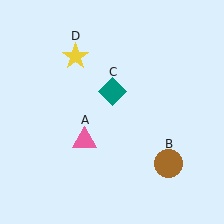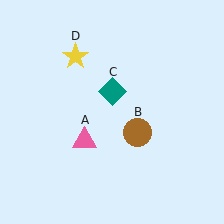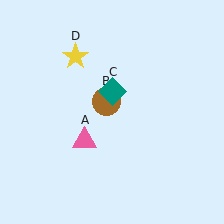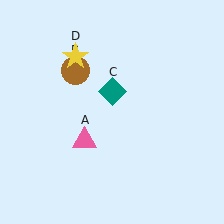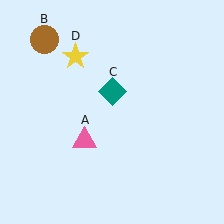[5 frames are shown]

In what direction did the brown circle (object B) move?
The brown circle (object B) moved up and to the left.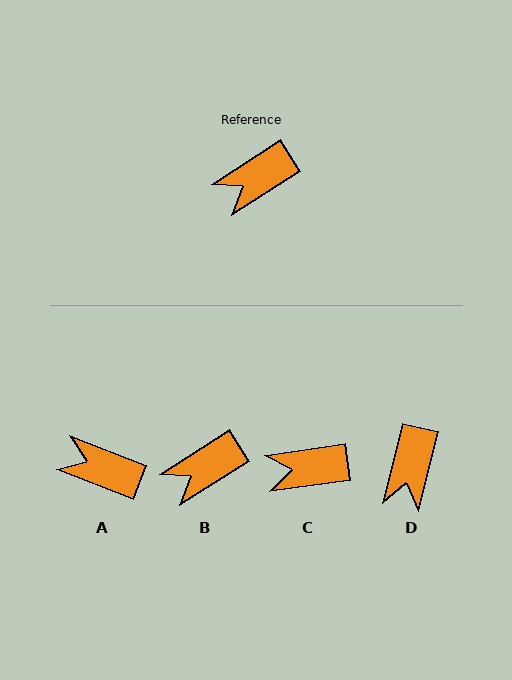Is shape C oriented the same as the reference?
No, it is off by about 24 degrees.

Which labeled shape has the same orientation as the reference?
B.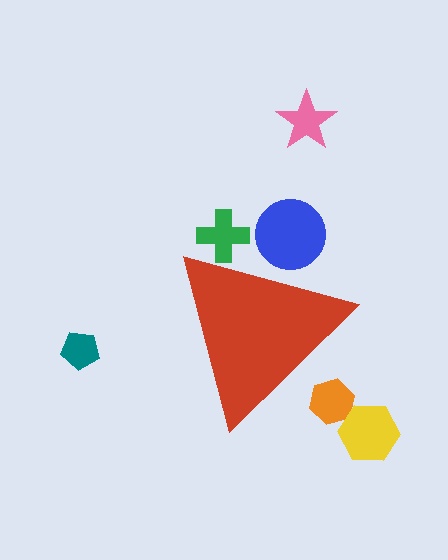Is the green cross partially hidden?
Yes, the green cross is partially hidden behind the red triangle.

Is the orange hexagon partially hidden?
Yes, the orange hexagon is partially hidden behind the red triangle.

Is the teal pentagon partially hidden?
No, the teal pentagon is fully visible.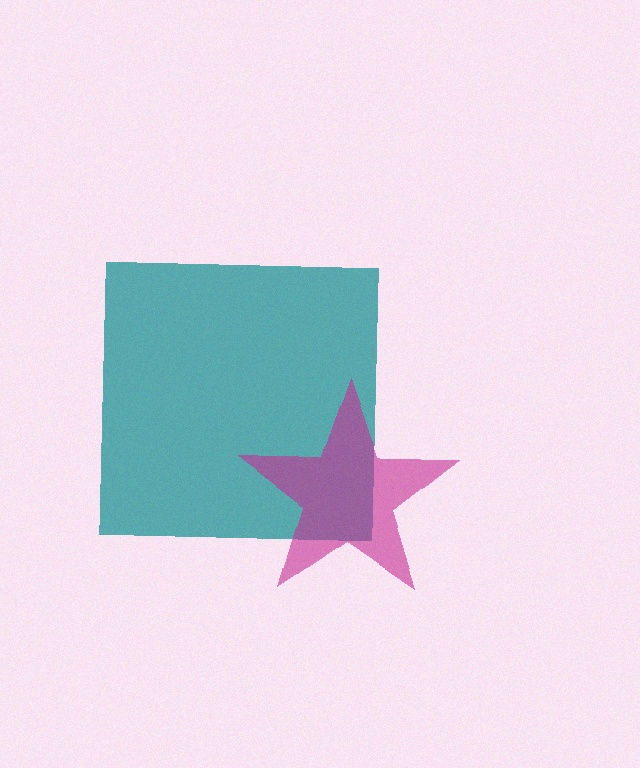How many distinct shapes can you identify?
There are 2 distinct shapes: a teal square, a magenta star.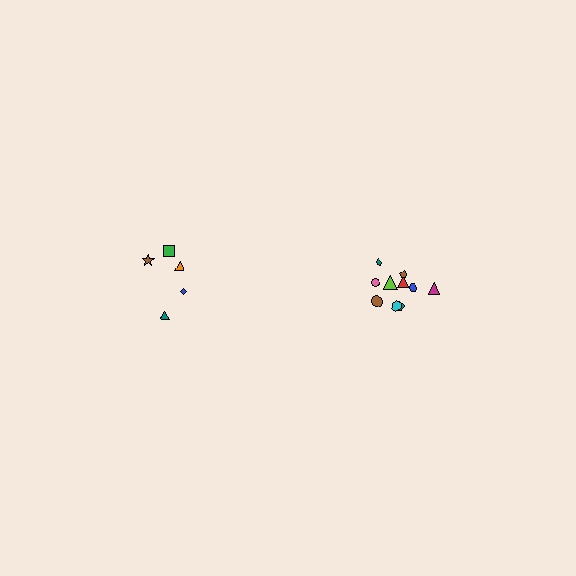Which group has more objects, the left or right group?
The right group.